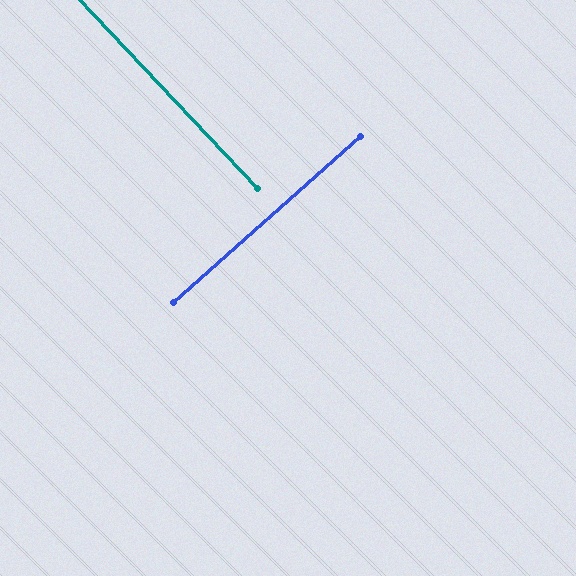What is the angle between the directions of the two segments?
Approximately 88 degrees.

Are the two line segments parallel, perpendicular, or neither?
Perpendicular — they meet at approximately 88°.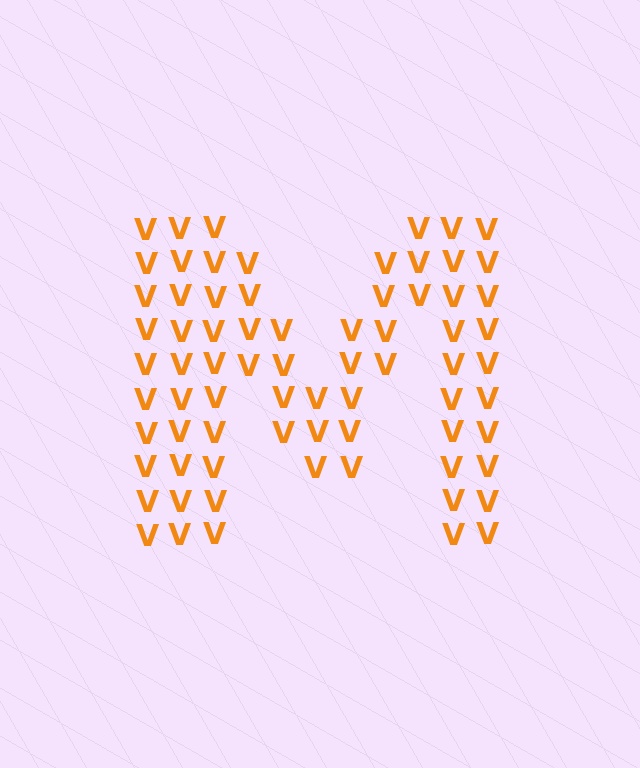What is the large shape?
The large shape is the letter M.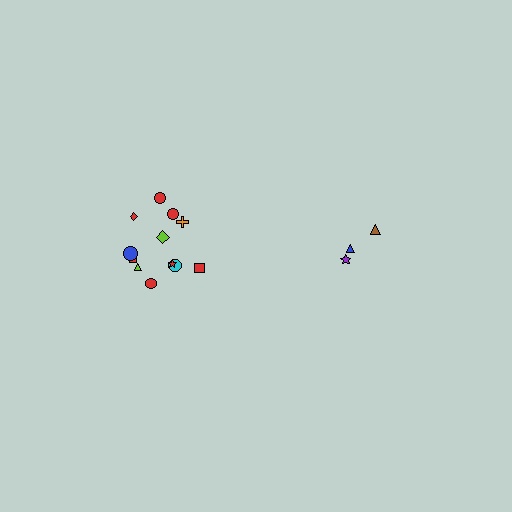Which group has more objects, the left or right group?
The left group.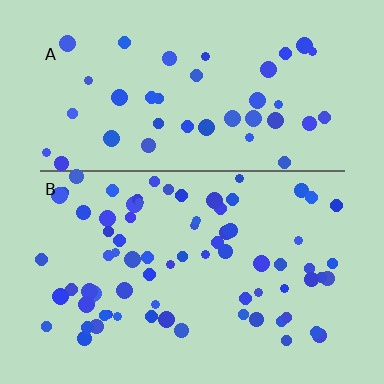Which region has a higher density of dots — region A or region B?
B (the bottom).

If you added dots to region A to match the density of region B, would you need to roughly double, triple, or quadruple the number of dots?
Approximately double.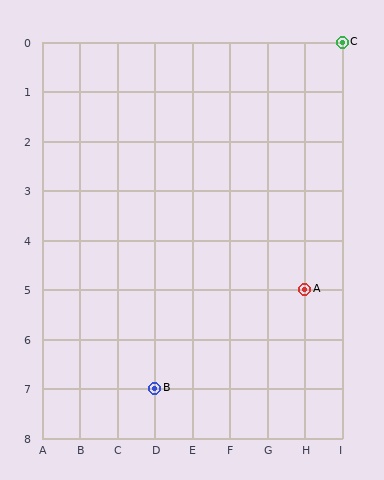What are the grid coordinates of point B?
Point B is at grid coordinates (D, 7).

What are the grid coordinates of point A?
Point A is at grid coordinates (H, 5).